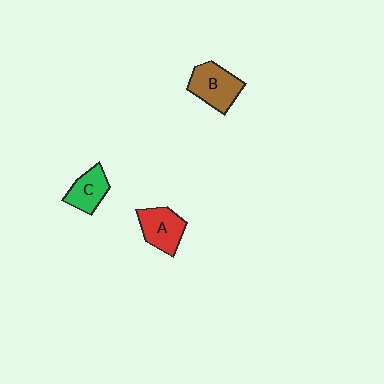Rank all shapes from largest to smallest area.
From largest to smallest: B (brown), A (red), C (green).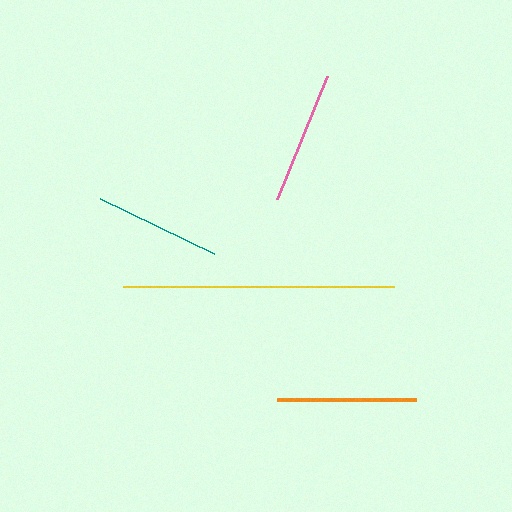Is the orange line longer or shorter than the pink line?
The orange line is longer than the pink line.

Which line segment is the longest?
The yellow line is the longest at approximately 270 pixels.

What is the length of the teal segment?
The teal segment is approximately 127 pixels long.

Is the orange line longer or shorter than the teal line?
The orange line is longer than the teal line.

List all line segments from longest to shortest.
From longest to shortest: yellow, orange, pink, teal.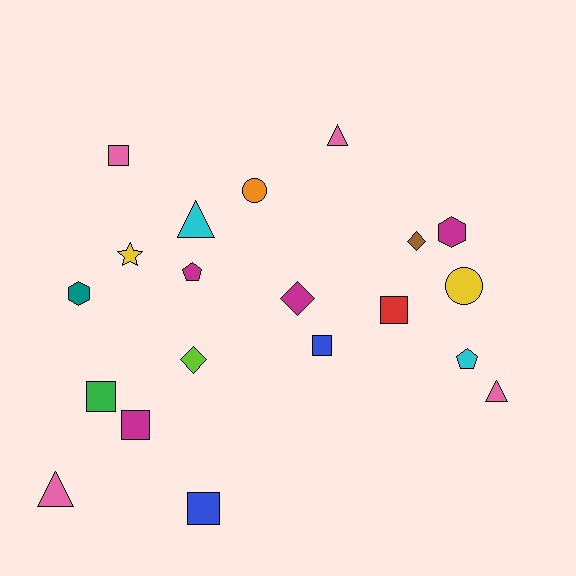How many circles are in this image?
There are 2 circles.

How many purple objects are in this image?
There are no purple objects.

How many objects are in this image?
There are 20 objects.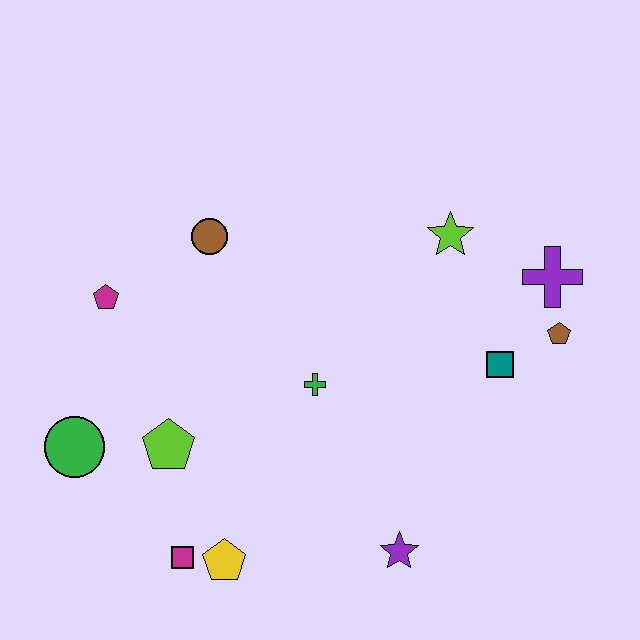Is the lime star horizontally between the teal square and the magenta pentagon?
Yes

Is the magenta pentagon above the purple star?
Yes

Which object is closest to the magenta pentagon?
The brown circle is closest to the magenta pentagon.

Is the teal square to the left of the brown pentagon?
Yes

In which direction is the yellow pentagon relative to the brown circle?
The yellow pentagon is below the brown circle.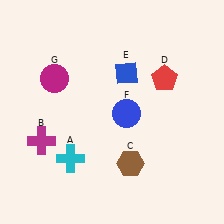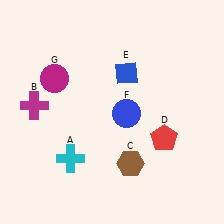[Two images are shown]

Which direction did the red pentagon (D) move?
The red pentagon (D) moved down.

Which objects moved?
The objects that moved are: the magenta cross (B), the red pentagon (D).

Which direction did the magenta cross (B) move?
The magenta cross (B) moved up.